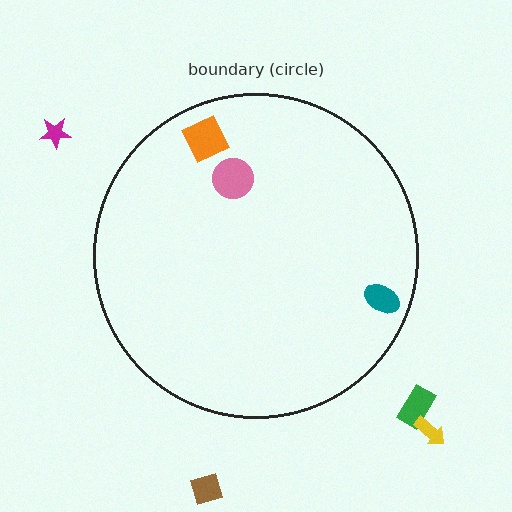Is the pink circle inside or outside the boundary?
Inside.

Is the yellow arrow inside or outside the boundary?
Outside.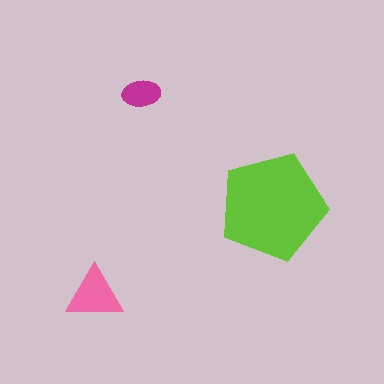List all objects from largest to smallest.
The lime pentagon, the pink triangle, the magenta ellipse.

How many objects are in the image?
There are 3 objects in the image.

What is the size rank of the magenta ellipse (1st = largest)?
3rd.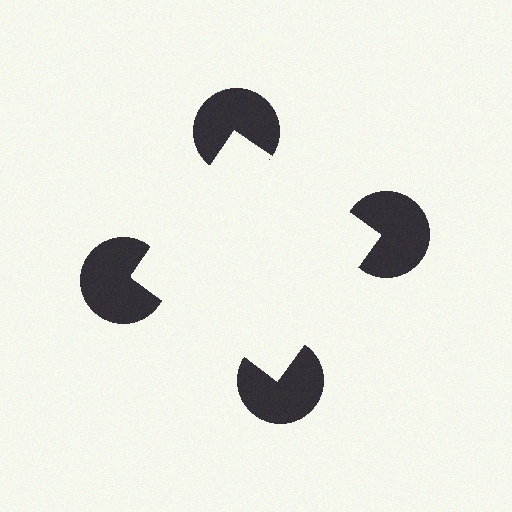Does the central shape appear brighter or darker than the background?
It typically appears slightly brighter than the background, even though no actual brightness change is drawn.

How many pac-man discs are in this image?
There are 4 — one at each vertex of the illusory square.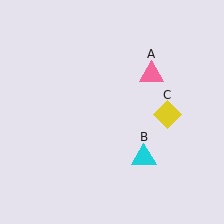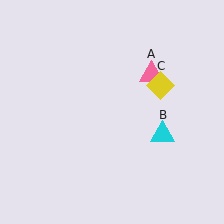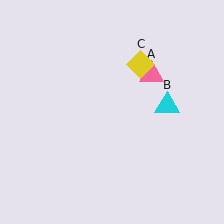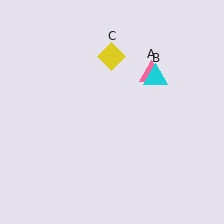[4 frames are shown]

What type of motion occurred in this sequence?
The cyan triangle (object B), yellow diamond (object C) rotated counterclockwise around the center of the scene.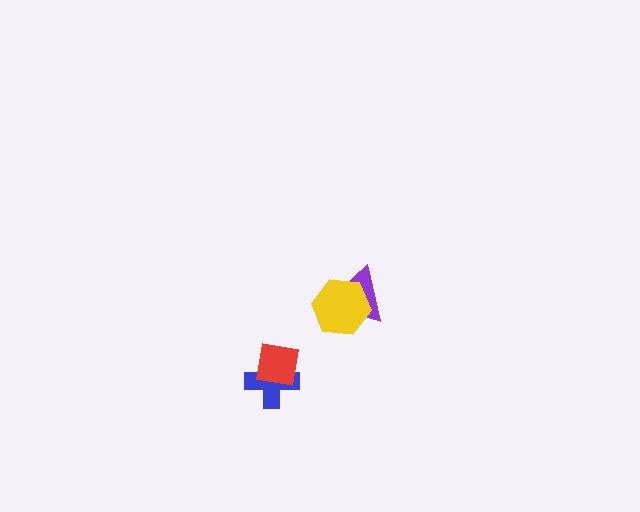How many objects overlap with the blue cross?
1 object overlaps with the blue cross.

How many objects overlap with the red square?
1 object overlaps with the red square.